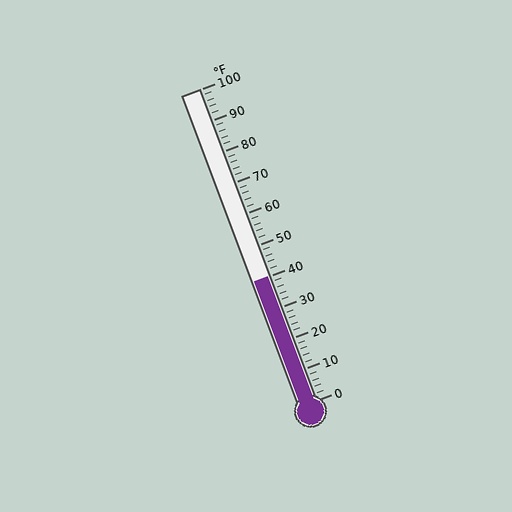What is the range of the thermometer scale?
The thermometer scale ranges from 0°F to 100°F.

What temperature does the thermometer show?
The thermometer shows approximately 40°F.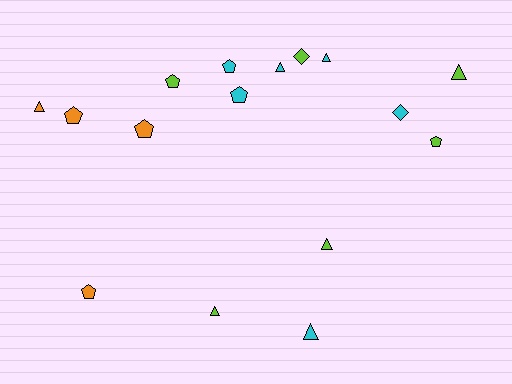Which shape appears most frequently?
Triangle, with 7 objects.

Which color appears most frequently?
Cyan, with 6 objects.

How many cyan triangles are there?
There are 3 cyan triangles.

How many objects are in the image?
There are 16 objects.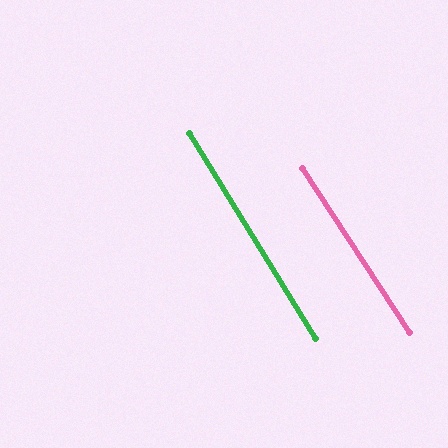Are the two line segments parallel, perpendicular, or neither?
Parallel — their directions differ by only 1.5°.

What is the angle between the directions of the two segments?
Approximately 1 degree.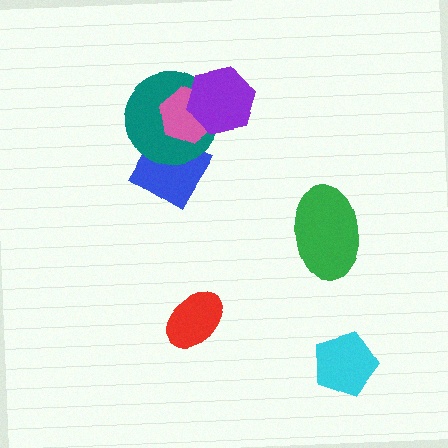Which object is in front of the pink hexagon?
The purple hexagon is in front of the pink hexagon.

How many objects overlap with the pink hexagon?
3 objects overlap with the pink hexagon.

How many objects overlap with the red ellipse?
0 objects overlap with the red ellipse.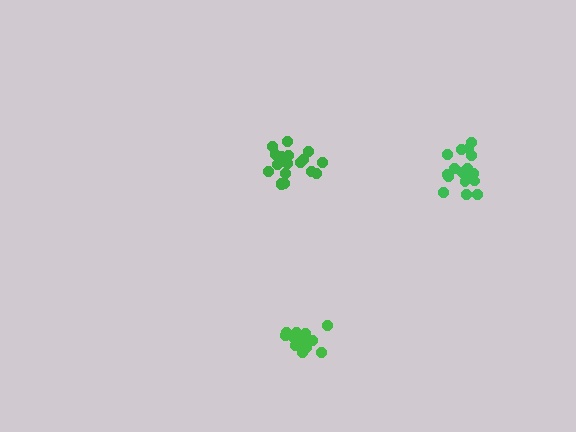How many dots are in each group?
Group 1: 17 dots, Group 2: 18 dots, Group 3: 14 dots (49 total).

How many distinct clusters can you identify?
There are 3 distinct clusters.